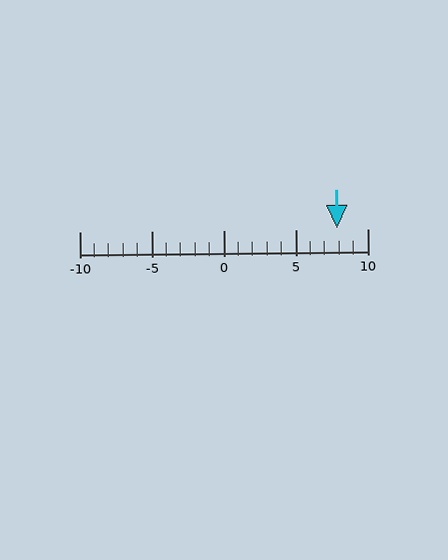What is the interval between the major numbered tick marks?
The major tick marks are spaced 5 units apart.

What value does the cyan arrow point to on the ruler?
The cyan arrow points to approximately 8.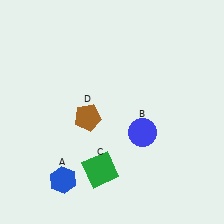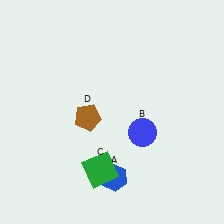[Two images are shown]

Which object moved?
The blue hexagon (A) moved right.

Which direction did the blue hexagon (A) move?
The blue hexagon (A) moved right.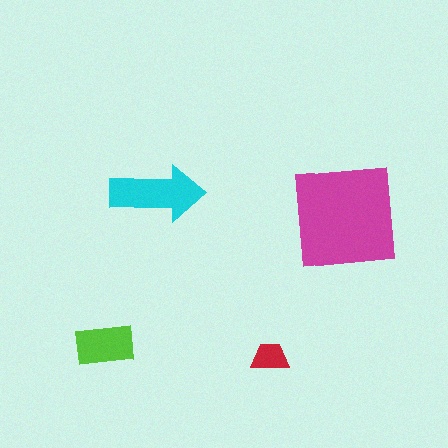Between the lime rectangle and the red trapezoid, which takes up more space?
The lime rectangle.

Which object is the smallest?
The red trapezoid.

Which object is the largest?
The magenta square.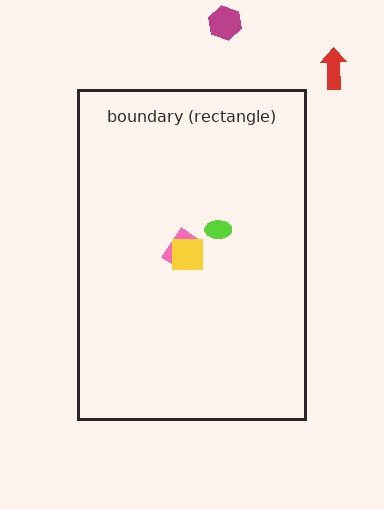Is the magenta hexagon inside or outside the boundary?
Outside.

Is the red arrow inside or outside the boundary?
Outside.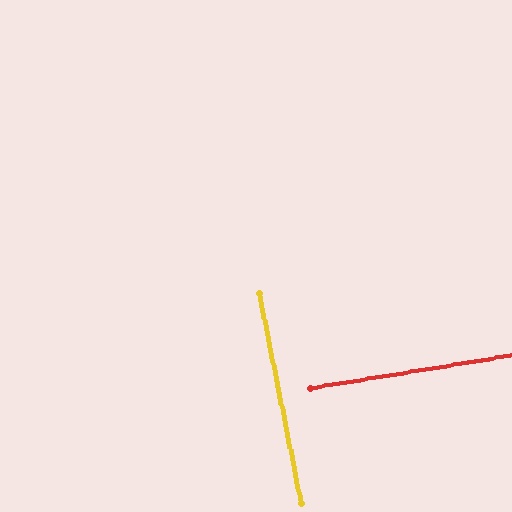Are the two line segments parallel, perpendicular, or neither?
Perpendicular — they meet at approximately 88°.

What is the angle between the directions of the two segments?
Approximately 88 degrees.